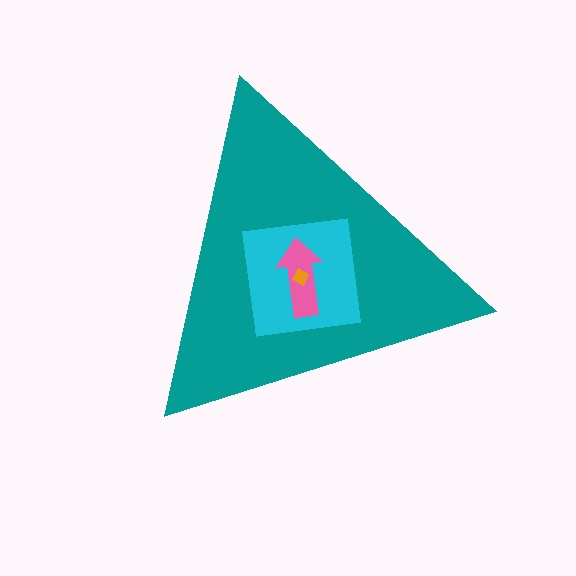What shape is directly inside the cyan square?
The pink arrow.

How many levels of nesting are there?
4.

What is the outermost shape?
The teal triangle.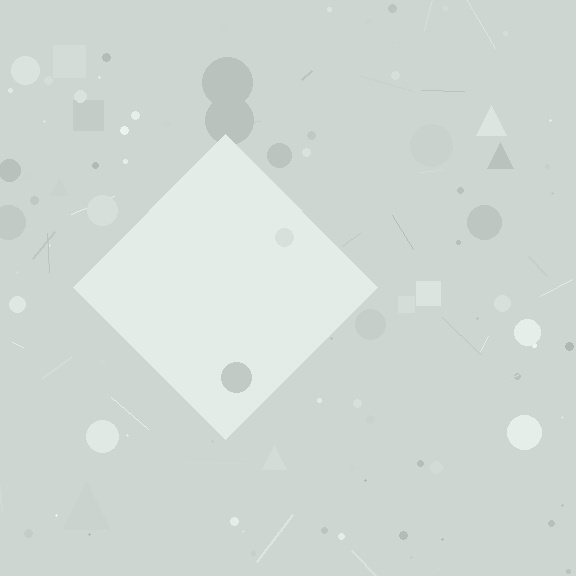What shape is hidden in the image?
A diamond is hidden in the image.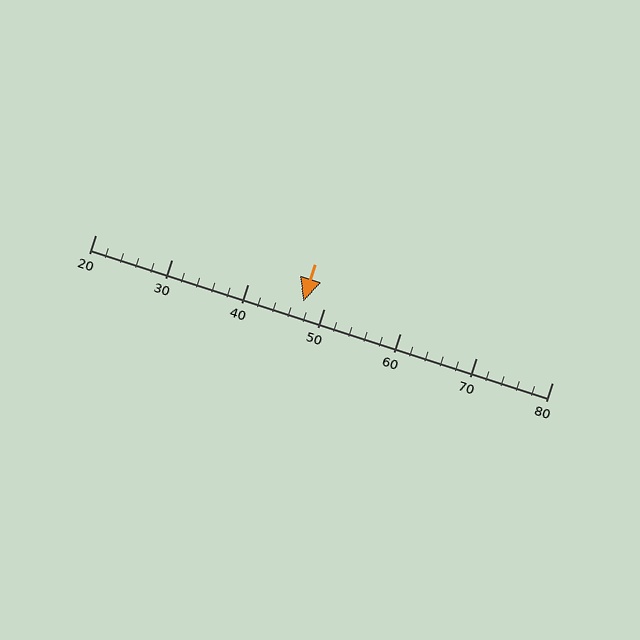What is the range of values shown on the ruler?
The ruler shows values from 20 to 80.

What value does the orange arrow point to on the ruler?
The orange arrow points to approximately 47.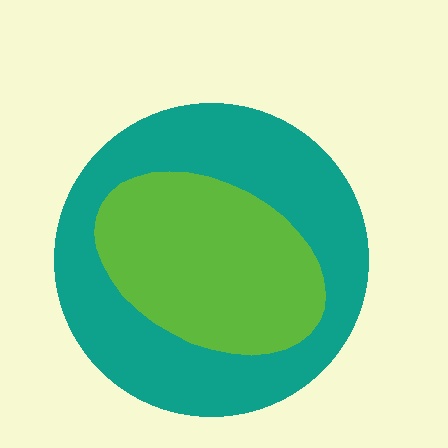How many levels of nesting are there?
2.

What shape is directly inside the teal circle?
The lime ellipse.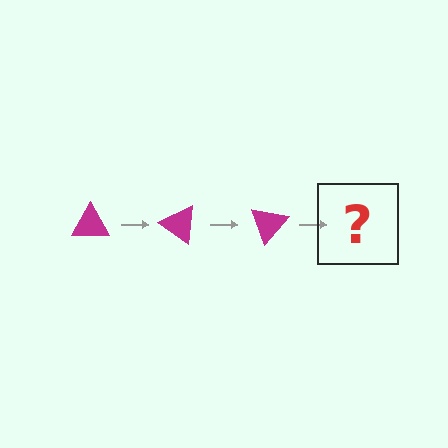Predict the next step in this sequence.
The next step is a magenta triangle rotated 105 degrees.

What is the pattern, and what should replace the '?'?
The pattern is that the triangle rotates 35 degrees each step. The '?' should be a magenta triangle rotated 105 degrees.